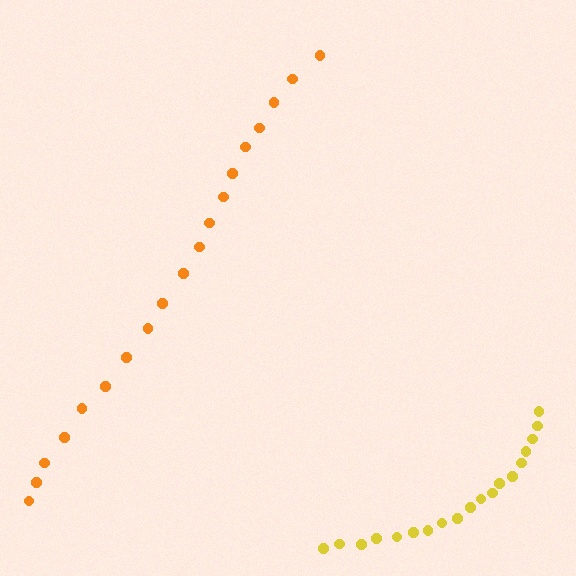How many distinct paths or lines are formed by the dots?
There are 2 distinct paths.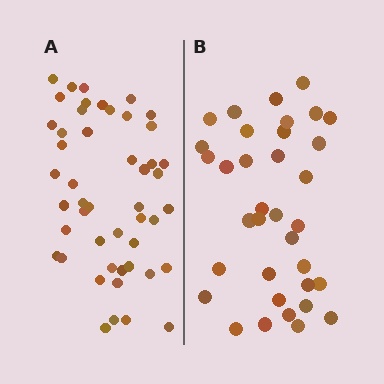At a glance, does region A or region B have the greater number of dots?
Region A (the left region) has more dots.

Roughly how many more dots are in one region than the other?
Region A has approximately 15 more dots than region B.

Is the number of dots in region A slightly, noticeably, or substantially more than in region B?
Region A has noticeably more, but not dramatically so. The ratio is roughly 1.4 to 1.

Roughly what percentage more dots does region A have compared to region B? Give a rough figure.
About 35% more.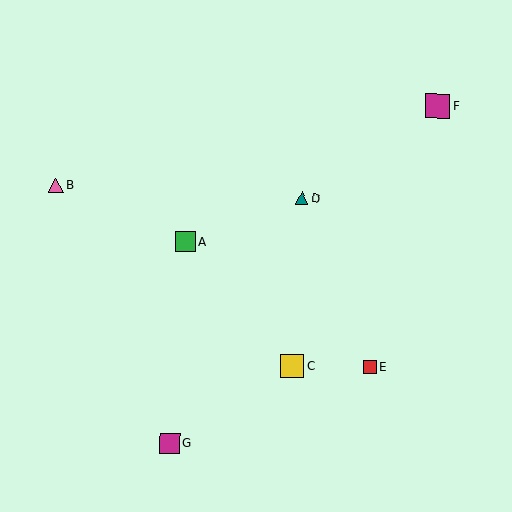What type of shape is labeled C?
Shape C is a yellow square.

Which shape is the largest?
The magenta square (labeled F) is the largest.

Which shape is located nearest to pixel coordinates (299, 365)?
The yellow square (labeled C) at (292, 366) is nearest to that location.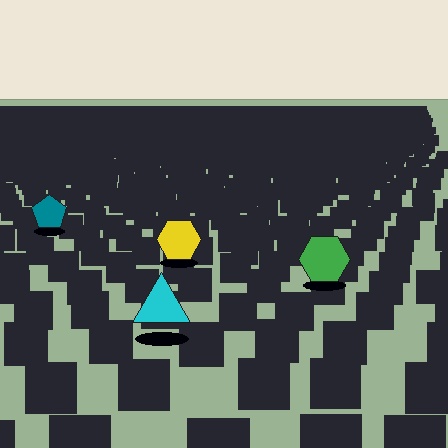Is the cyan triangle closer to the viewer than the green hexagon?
Yes. The cyan triangle is closer — you can tell from the texture gradient: the ground texture is coarser near it.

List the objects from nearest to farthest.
From nearest to farthest: the cyan triangle, the green hexagon, the yellow hexagon, the teal pentagon.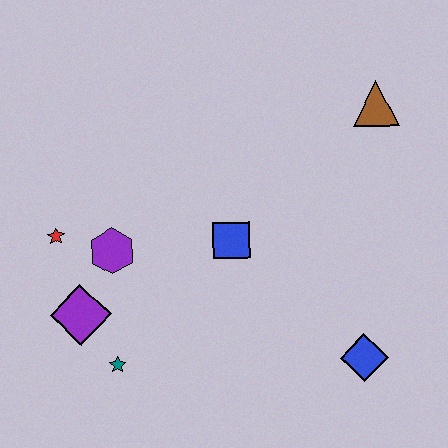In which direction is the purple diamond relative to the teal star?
The purple diamond is above the teal star.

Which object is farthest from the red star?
The brown triangle is farthest from the red star.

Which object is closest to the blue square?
The purple hexagon is closest to the blue square.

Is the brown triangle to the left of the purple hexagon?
No